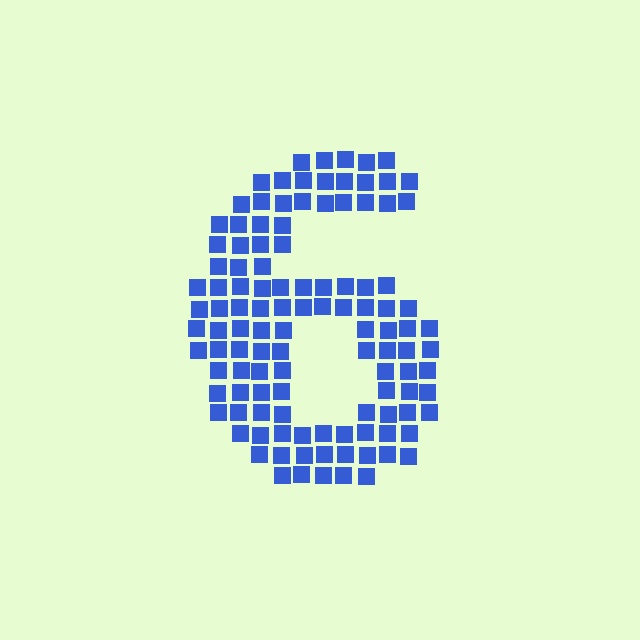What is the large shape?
The large shape is the digit 6.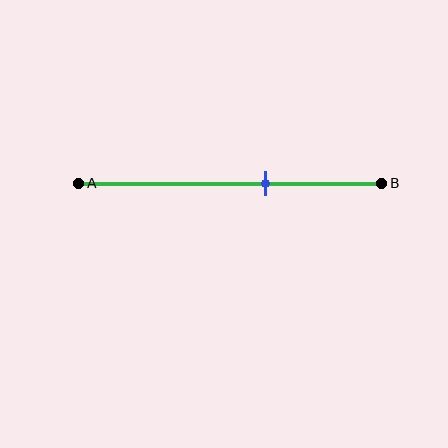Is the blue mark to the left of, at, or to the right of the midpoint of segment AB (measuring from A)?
The blue mark is to the right of the midpoint of segment AB.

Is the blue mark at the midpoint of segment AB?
No, the mark is at about 60% from A, not at the 50% midpoint.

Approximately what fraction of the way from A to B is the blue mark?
The blue mark is approximately 60% of the way from A to B.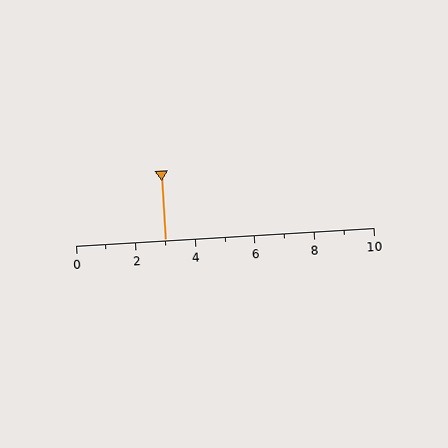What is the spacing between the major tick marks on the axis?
The major ticks are spaced 2 apart.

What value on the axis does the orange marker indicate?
The marker indicates approximately 3.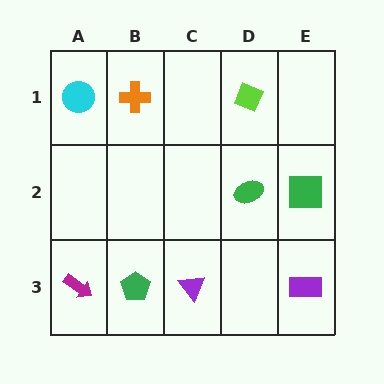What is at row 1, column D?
A lime diamond.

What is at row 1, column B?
An orange cross.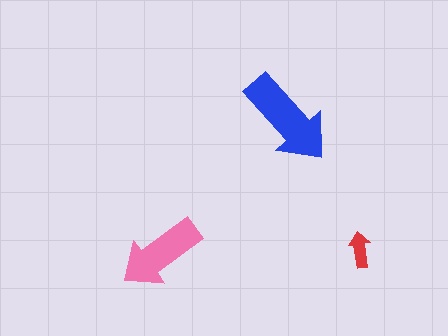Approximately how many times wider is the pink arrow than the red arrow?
About 2.5 times wider.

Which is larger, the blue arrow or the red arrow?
The blue one.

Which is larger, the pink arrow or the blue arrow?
The blue one.